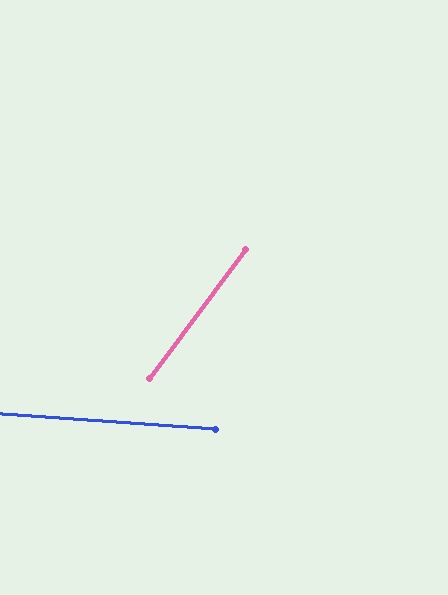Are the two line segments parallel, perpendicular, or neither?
Neither parallel nor perpendicular — they differ by about 57°.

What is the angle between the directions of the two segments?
Approximately 57 degrees.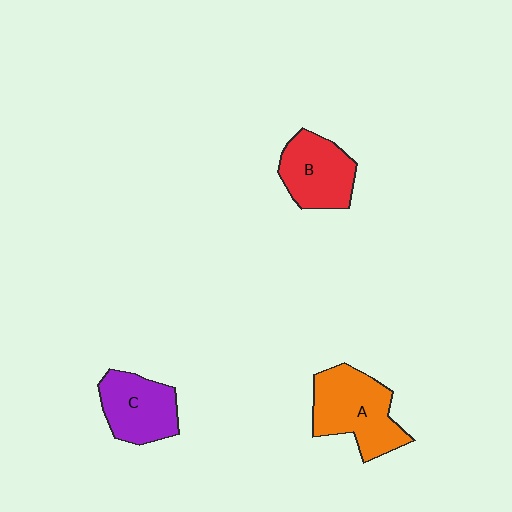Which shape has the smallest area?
Shape C (purple).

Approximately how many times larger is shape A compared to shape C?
Approximately 1.3 times.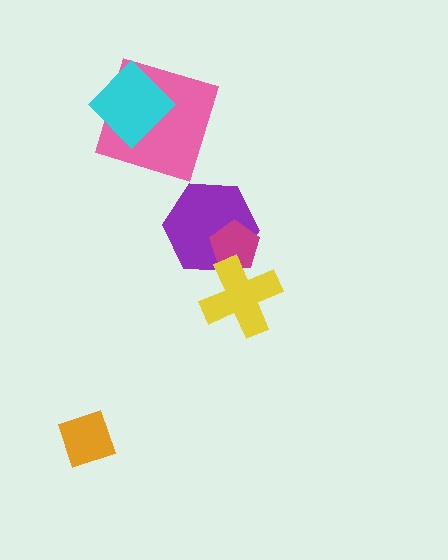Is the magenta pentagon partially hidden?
Yes, it is partially covered by another shape.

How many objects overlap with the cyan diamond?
1 object overlaps with the cyan diamond.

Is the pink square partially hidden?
Yes, it is partially covered by another shape.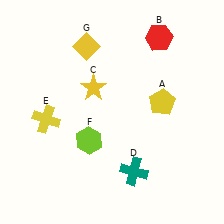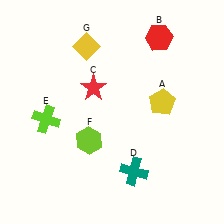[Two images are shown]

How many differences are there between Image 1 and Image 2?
There are 2 differences between the two images.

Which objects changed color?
C changed from yellow to red. E changed from yellow to lime.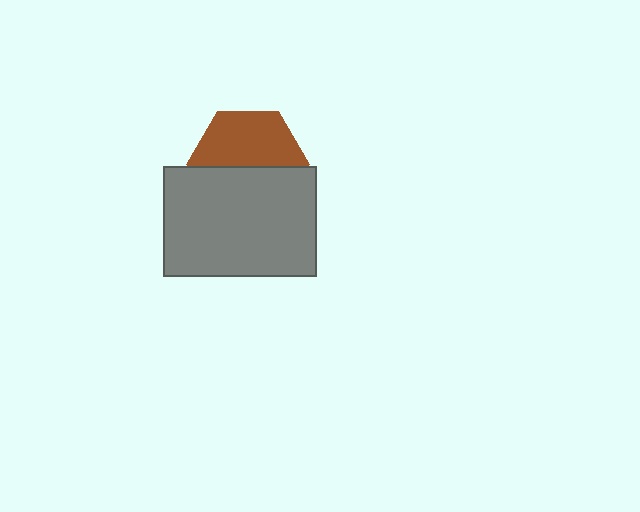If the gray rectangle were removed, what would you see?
You would see the complete brown hexagon.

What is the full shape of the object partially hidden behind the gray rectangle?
The partially hidden object is a brown hexagon.